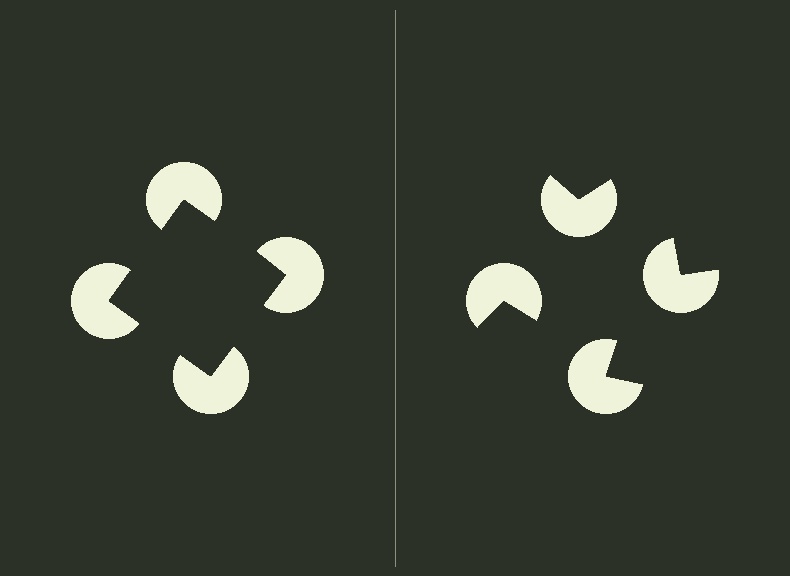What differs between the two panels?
The pac-man discs are positioned identically on both sides; only the wedge orientations differ. On the left they align to a square; on the right they are misaligned.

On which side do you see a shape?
An illusory square appears on the left side. On the right side the wedge cuts are rotated, so no coherent shape forms.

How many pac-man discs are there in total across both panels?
8 — 4 on each side.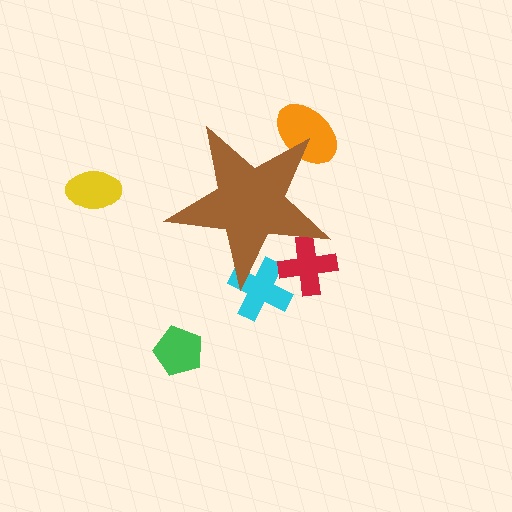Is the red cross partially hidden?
Yes, the red cross is partially hidden behind the brown star.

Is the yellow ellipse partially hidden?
No, the yellow ellipse is fully visible.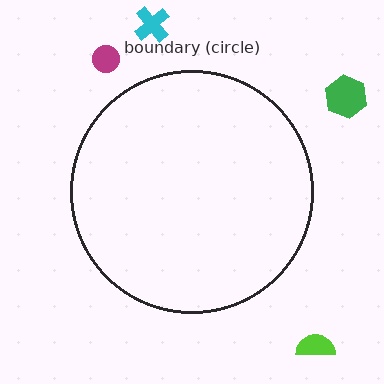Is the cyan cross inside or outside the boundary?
Outside.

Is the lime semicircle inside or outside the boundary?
Outside.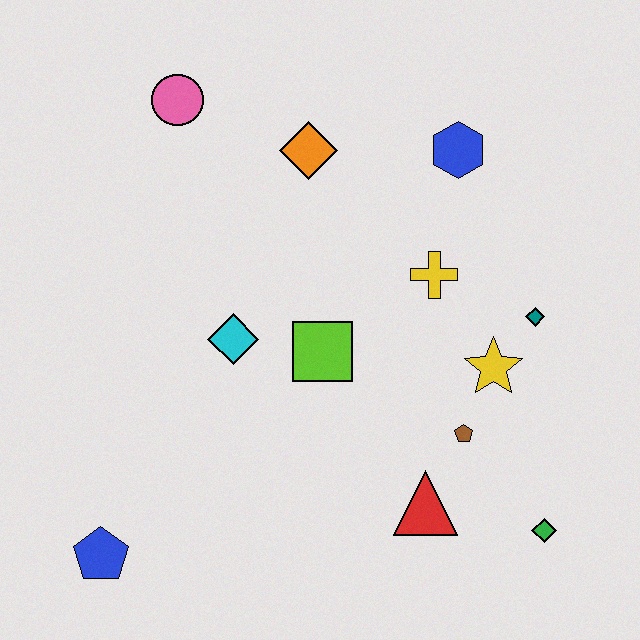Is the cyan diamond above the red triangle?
Yes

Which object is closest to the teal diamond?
The yellow star is closest to the teal diamond.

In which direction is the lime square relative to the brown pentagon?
The lime square is to the left of the brown pentagon.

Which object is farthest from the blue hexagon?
The blue pentagon is farthest from the blue hexagon.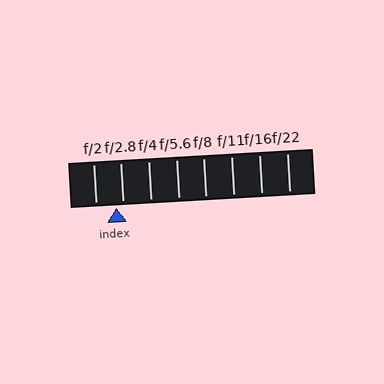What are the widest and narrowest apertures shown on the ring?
The widest aperture shown is f/2 and the narrowest is f/22.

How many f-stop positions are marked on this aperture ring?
There are 8 f-stop positions marked.